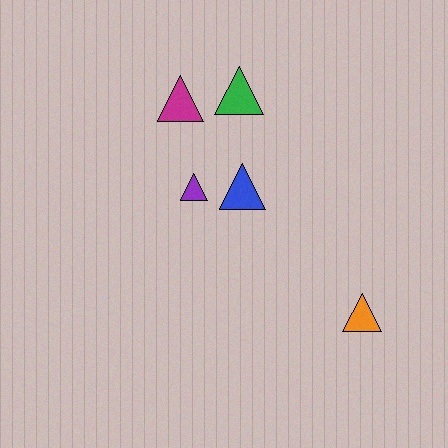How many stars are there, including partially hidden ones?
There are no stars.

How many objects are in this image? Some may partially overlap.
There are 5 objects.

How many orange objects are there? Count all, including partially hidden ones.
There is 1 orange object.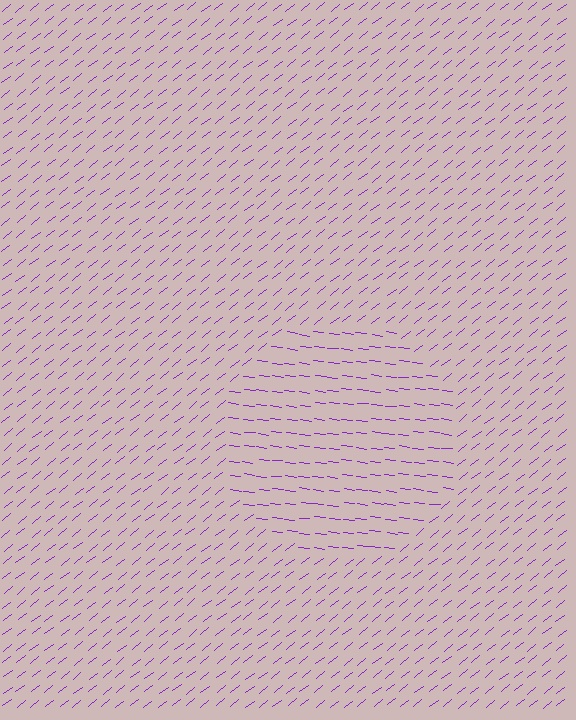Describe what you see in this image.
The image is filled with small purple line segments. A circle region in the image has lines oriented differently from the surrounding lines, creating a visible texture boundary.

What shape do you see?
I see a circle.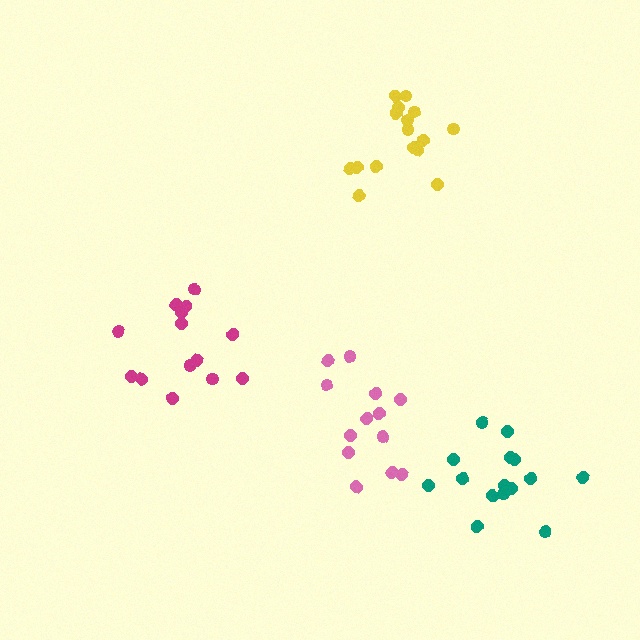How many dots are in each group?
Group 1: 16 dots, Group 2: 14 dots, Group 3: 13 dots, Group 4: 15 dots (58 total).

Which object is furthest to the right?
The teal cluster is rightmost.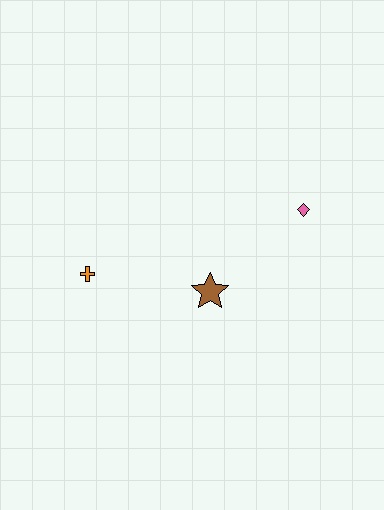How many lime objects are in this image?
There are no lime objects.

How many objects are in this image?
There are 3 objects.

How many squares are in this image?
There are no squares.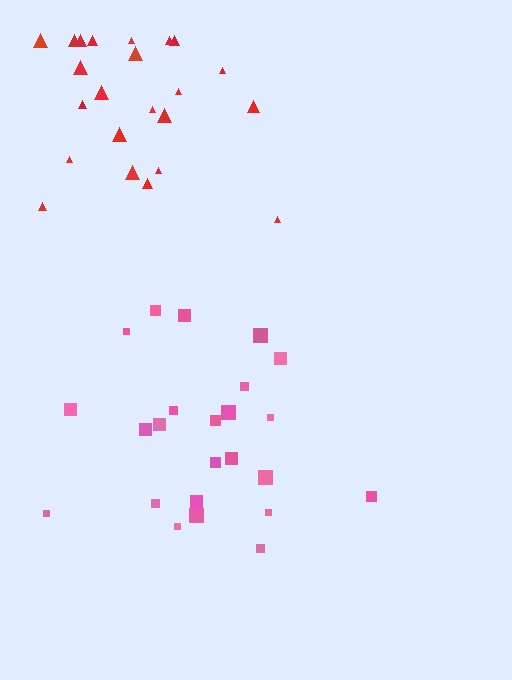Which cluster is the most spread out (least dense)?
Pink.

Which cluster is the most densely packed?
Red.